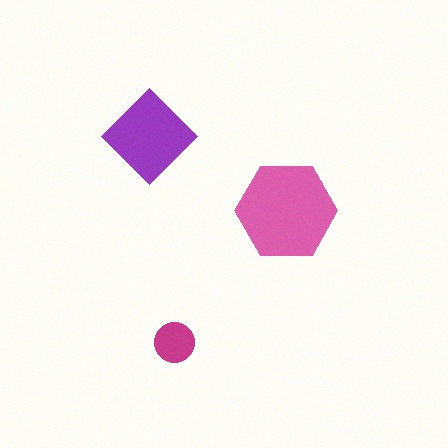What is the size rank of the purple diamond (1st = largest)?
2nd.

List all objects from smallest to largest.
The magenta circle, the purple diamond, the pink hexagon.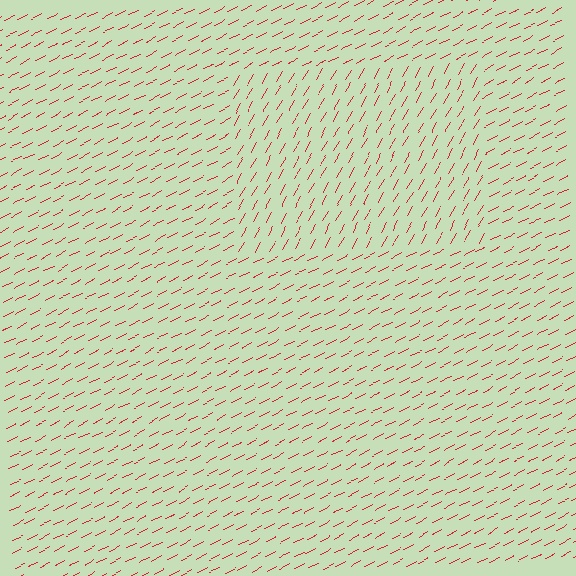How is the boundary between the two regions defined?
The boundary is defined purely by a change in line orientation (approximately 33 degrees difference). All lines are the same color and thickness.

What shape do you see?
I see a rectangle.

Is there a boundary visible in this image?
Yes, there is a texture boundary formed by a change in line orientation.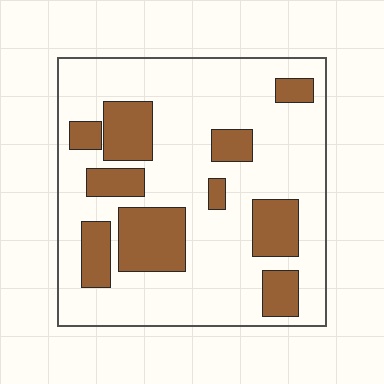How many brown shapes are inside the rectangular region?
10.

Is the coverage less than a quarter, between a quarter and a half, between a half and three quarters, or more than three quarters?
Between a quarter and a half.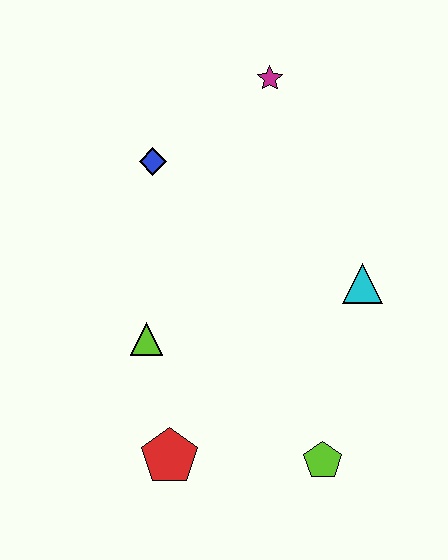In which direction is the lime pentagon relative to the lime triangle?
The lime pentagon is to the right of the lime triangle.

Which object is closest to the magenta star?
The blue diamond is closest to the magenta star.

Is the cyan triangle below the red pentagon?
No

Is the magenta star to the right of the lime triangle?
Yes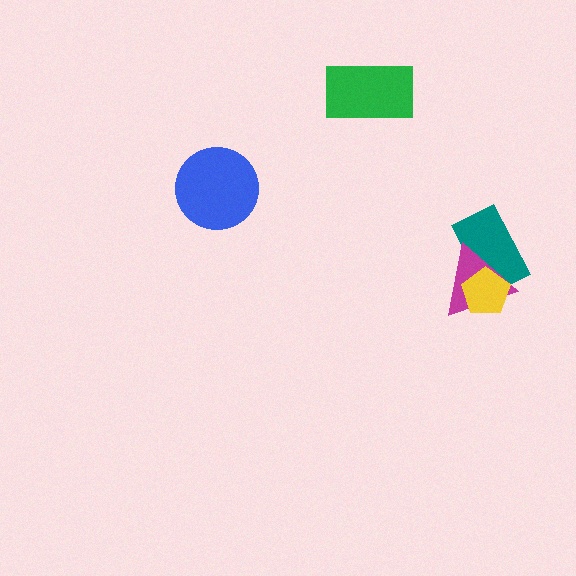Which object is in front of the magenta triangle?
The yellow pentagon is in front of the magenta triangle.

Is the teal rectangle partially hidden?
Yes, it is partially covered by another shape.